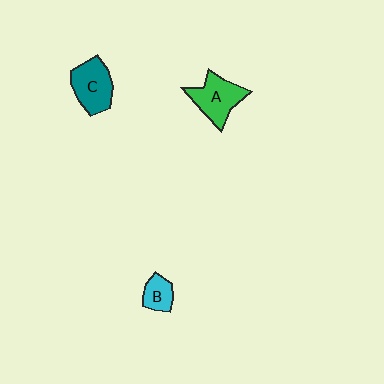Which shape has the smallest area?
Shape B (cyan).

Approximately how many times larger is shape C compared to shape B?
Approximately 2.0 times.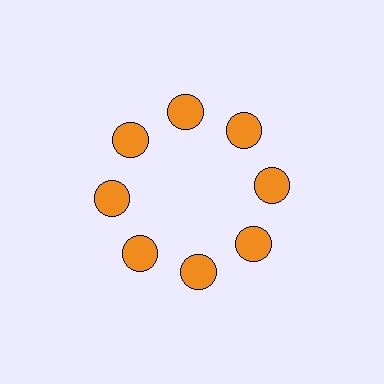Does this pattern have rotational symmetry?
Yes, this pattern has 8-fold rotational symmetry. It looks the same after rotating 45 degrees around the center.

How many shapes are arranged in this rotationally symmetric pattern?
There are 8 shapes, arranged in 8 groups of 1.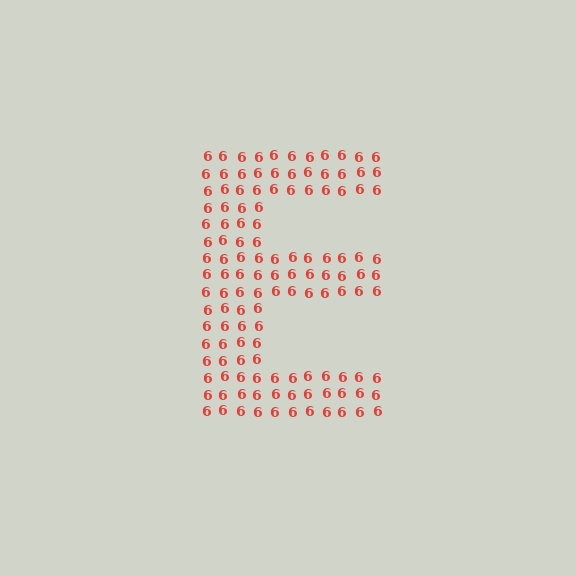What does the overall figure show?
The overall figure shows the letter E.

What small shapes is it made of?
It is made of small digit 6's.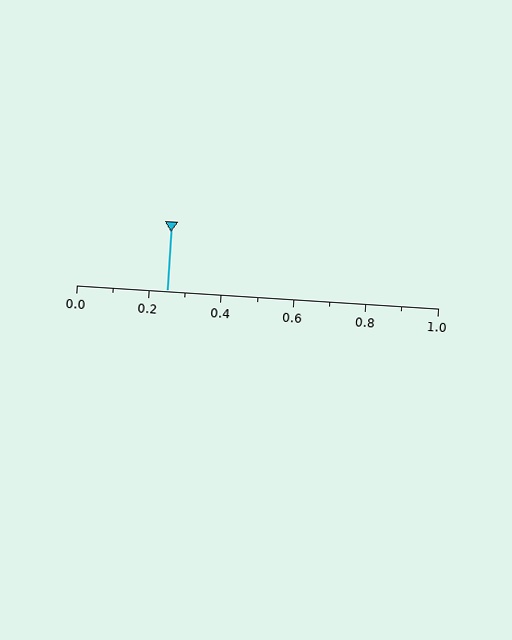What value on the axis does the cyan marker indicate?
The marker indicates approximately 0.25.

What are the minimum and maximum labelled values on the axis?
The axis runs from 0.0 to 1.0.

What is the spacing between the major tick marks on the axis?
The major ticks are spaced 0.2 apart.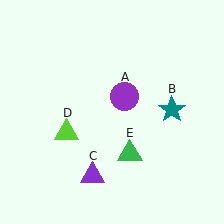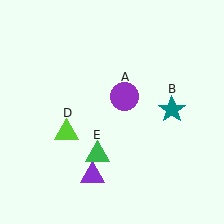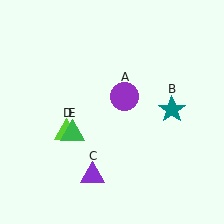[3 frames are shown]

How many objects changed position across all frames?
1 object changed position: green triangle (object E).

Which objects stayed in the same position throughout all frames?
Purple circle (object A) and teal star (object B) and purple triangle (object C) and lime triangle (object D) remained stationary.